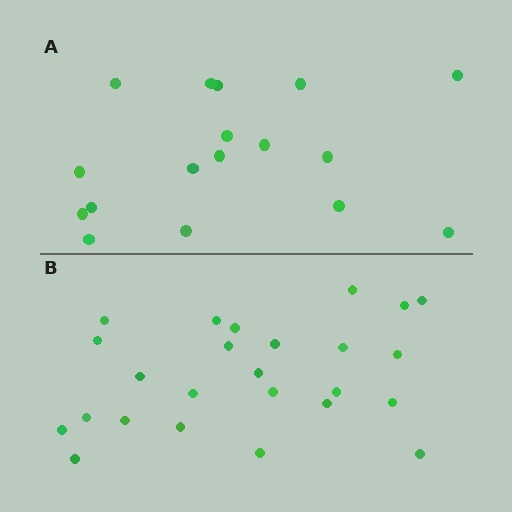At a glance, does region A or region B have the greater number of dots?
Region B (the bottom region) has more dots.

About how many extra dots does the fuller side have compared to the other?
Region B has roughly 8 or so more dots than region A.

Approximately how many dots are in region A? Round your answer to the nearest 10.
About 20 dots. (The exact count is 17, which rounds to 20.)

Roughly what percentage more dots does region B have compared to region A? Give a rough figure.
About 45% more.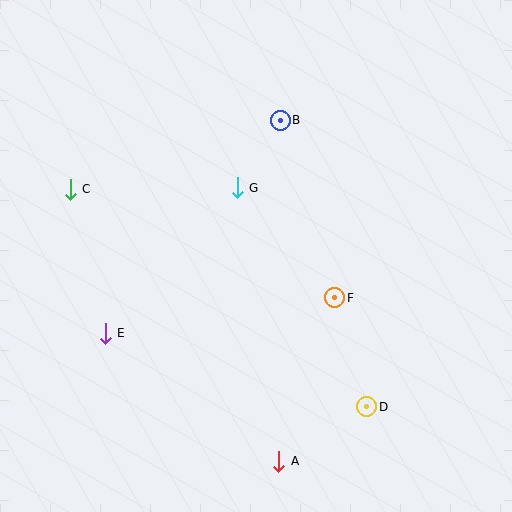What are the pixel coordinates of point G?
Point G is at (237, 188).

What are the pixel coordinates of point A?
Point A is at (279, 461).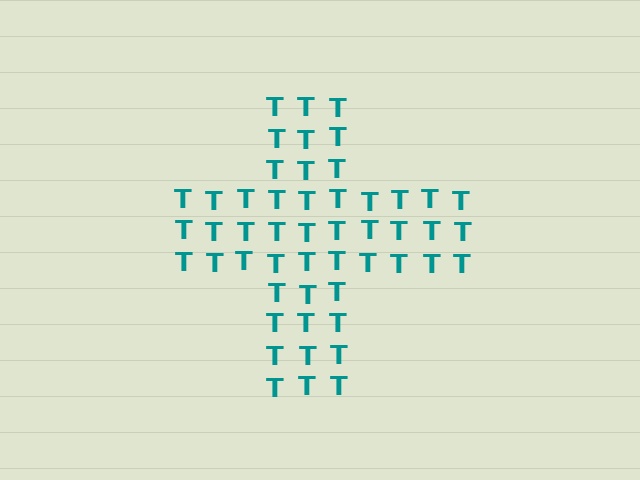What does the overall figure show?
The overall figure shows a cross.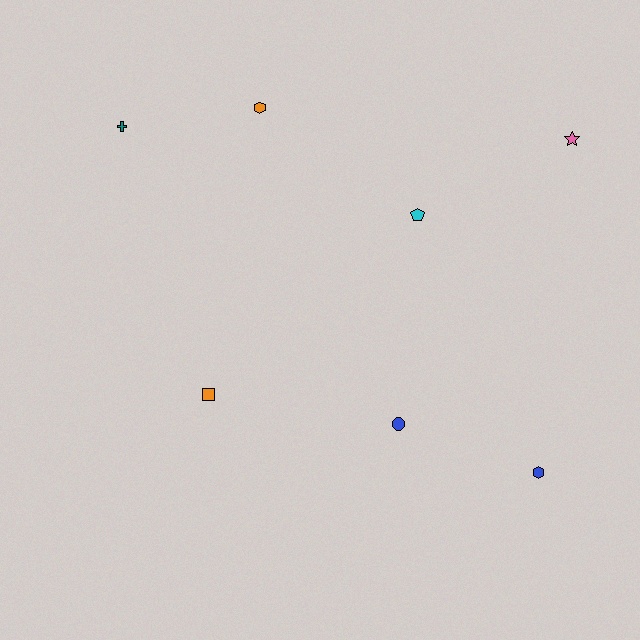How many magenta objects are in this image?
There are no magenta objects.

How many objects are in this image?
There are 7 objects.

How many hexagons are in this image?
There are 2 hexagons.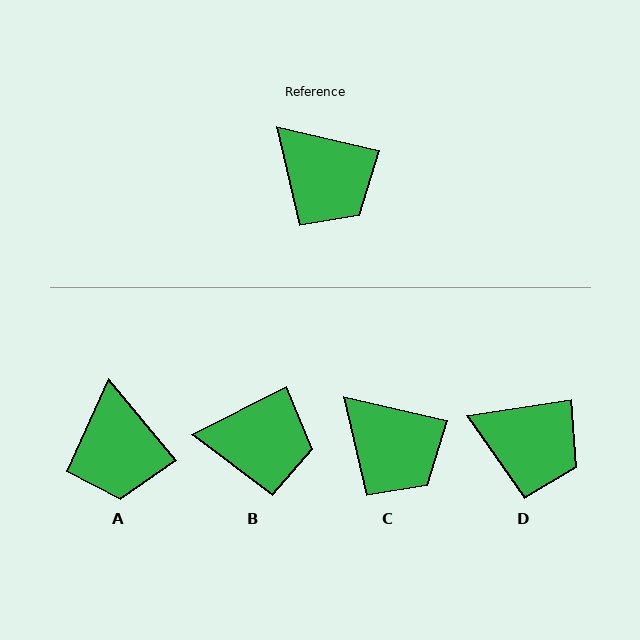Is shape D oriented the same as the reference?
No, it is off by about 22 degrees.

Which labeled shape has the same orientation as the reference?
C.